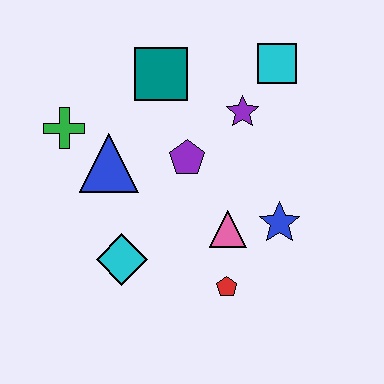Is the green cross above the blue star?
Yes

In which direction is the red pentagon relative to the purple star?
The red pentagon is below the purple star.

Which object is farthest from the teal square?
The red pentagon is farthest from the teal square.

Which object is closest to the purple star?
The cyan square is closest to the purple star.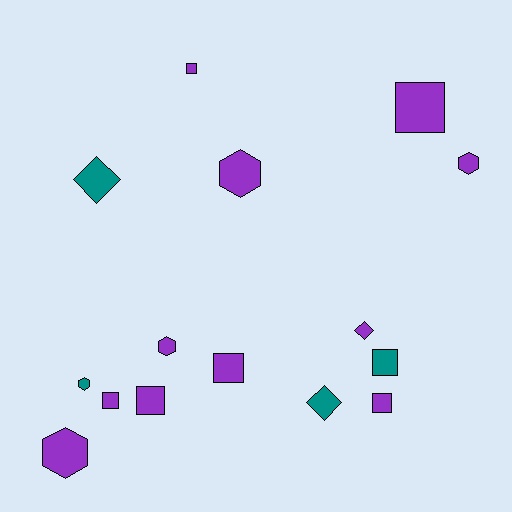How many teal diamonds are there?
There are 2 teal diamonds.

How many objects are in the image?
There are 15 objects.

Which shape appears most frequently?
Square, with 7 objects.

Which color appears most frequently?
Purple, with 11 objects.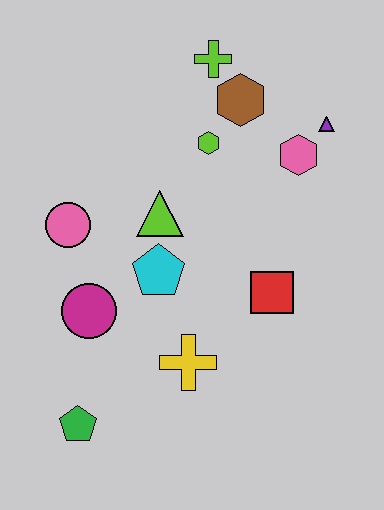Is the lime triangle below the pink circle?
No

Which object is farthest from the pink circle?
The purple triangle is farthest from the pink circle.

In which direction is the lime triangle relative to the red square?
The lime triangle is to the left of the red square.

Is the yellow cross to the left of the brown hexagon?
Yes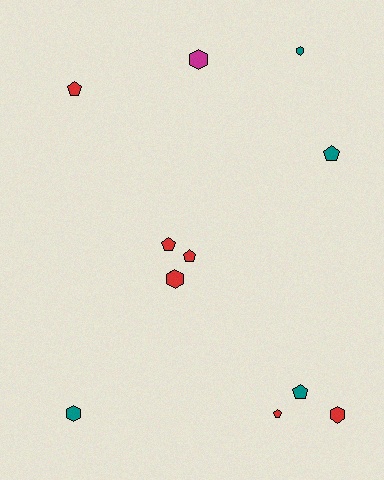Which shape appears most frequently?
Pentagon, with 6 objects.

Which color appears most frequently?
Red, with 6 objects.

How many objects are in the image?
There are 11 objects.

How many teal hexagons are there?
There are 2 teal hexagons.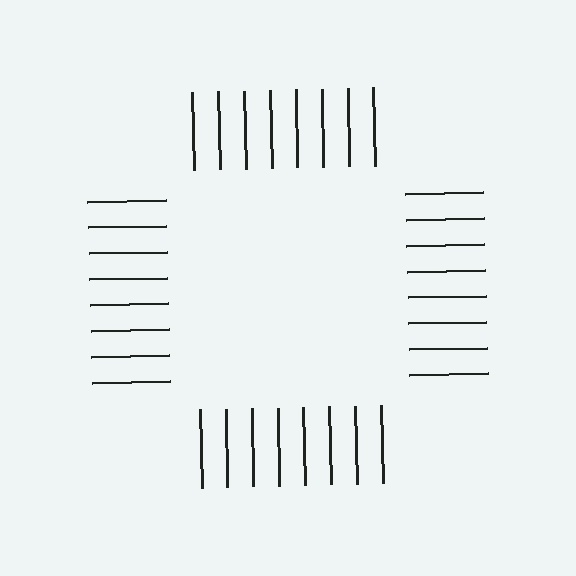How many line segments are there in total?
32 — 8 along each of the 4 edges.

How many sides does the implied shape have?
4 sides — the line-ends trace a square.